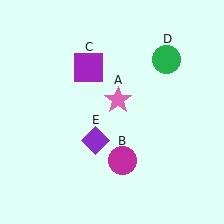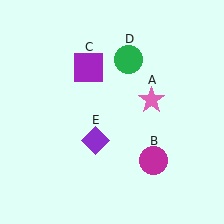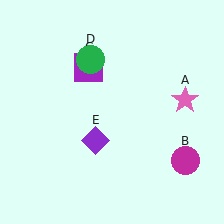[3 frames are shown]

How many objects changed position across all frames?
3 objects changed position: pink star (object A), magenta circle (object B), green circle (object D).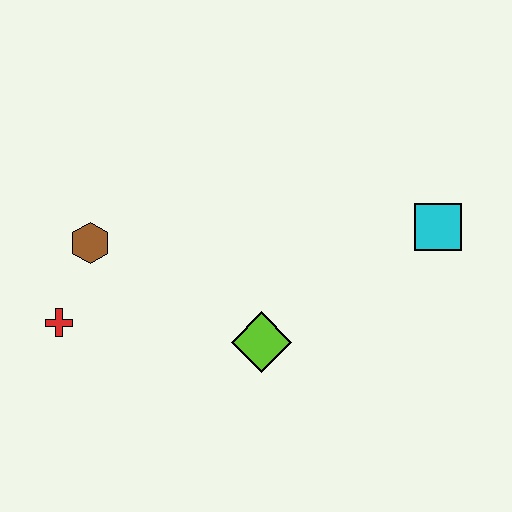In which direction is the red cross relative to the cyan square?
The red cross is to the left of the cyan square.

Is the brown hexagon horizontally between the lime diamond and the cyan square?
No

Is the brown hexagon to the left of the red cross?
No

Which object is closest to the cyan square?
The lime diamond is closest to the cyan square.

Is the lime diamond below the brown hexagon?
Yes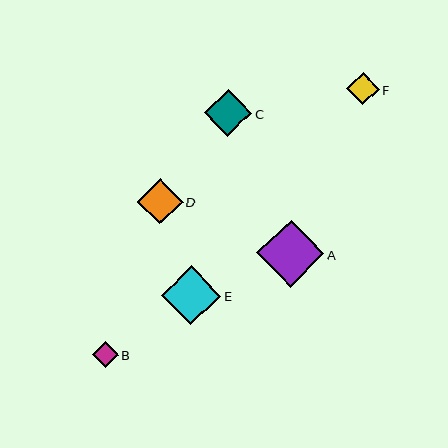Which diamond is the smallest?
Diamond B is the smallest with a size of approximately 26 pixels.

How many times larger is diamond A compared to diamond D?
Diamond A is approximately 1.5 times the size of diamond D.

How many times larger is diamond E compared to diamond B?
Diamond E is approximately 2.3 times the size of diamond B.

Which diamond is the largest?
Diamond A is the largest with a size of approximately 67 pixels.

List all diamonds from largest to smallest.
From largest to smallest: A, E, C, D, F, B.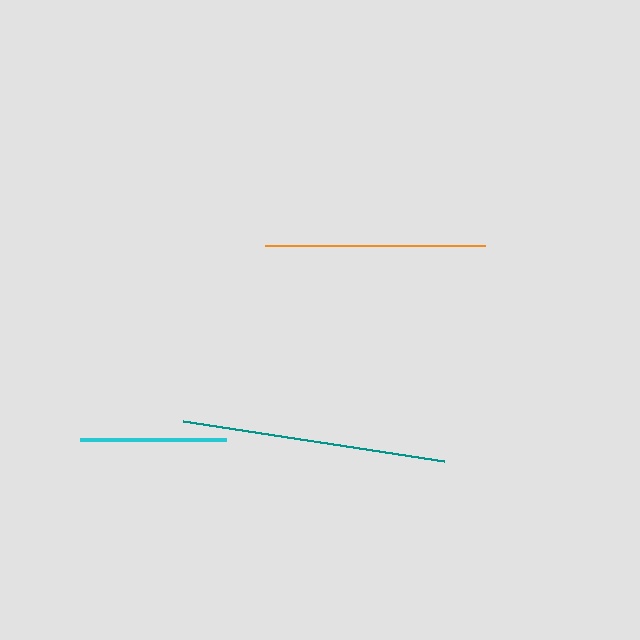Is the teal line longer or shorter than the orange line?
The teal line is longer than the orange line.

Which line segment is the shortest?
The cyan line is the shortest at approximately 146 pixels.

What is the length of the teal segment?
The teal segment is approximately 265 pixels long.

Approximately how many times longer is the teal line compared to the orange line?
The teal line is approximately 1.2 times the length of the orange line.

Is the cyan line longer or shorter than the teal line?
The teal line is longer than the cyan line.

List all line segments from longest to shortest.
From longest to shortest: teal, orange, cyan.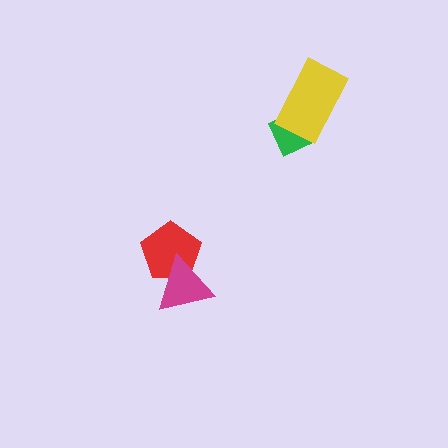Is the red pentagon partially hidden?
Yes, it is partially covered by another shape.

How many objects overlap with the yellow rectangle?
1 object overlaps with the yellow rectangle.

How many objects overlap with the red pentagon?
1 object overlaps with the red pentagon.